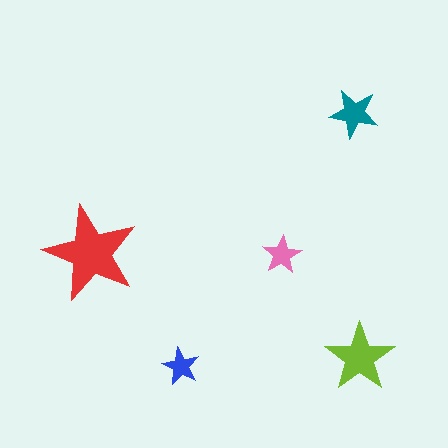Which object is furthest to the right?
The lime star is rightmost.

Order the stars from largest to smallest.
the red one, the lime one, the teal one, the pink one, the blue one.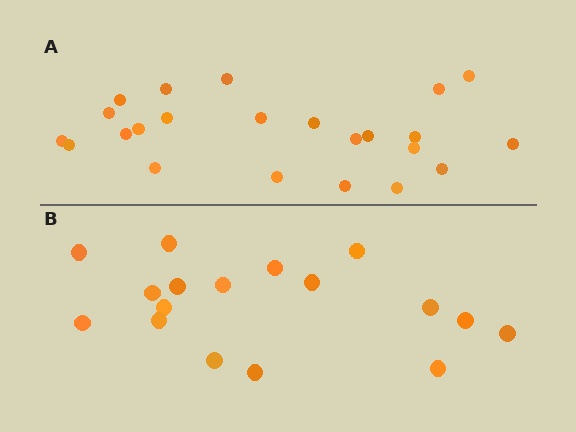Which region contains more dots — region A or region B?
Region A (the top region) has more dots.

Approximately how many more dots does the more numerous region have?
Region A has about 6 more dots than region B.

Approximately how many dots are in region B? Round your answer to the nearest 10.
About 20 dots. (The exact count is 17, which rounds to 20.)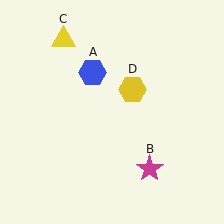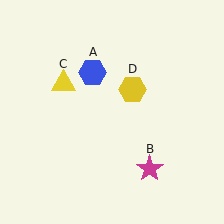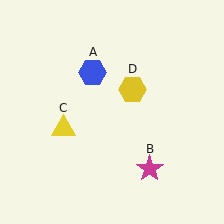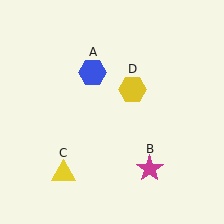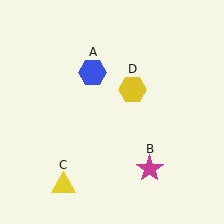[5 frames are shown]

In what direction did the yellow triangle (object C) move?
The yellow triangle (object C) moved down.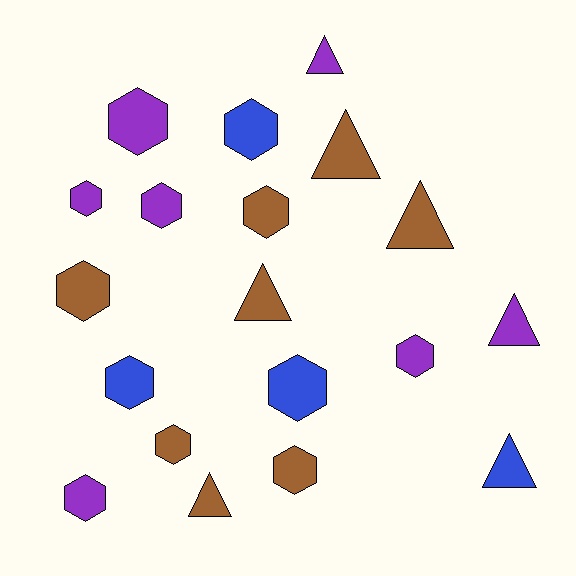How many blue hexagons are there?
There are 3 blue hexagons.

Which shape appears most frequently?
Hexagon, with 12 objects.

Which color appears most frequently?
Brown, with 8 objects.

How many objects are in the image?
There are 19 objects.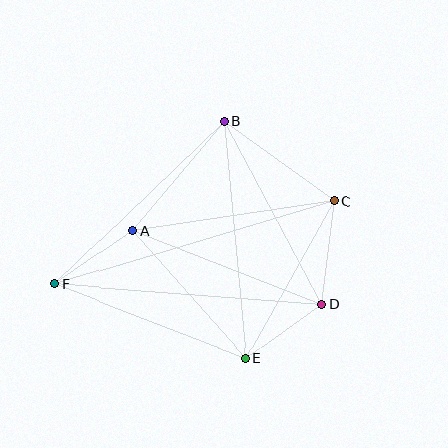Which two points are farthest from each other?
Points C and F are farthest from each other.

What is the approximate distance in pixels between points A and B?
The distance between A and B is approximately 143 pixels.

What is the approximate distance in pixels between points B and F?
The distance between B and F is approximately 236 pixels.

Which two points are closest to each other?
Points D and E are closest to each other.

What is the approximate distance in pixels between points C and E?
The distance between C and E is approximately 181 pixels.